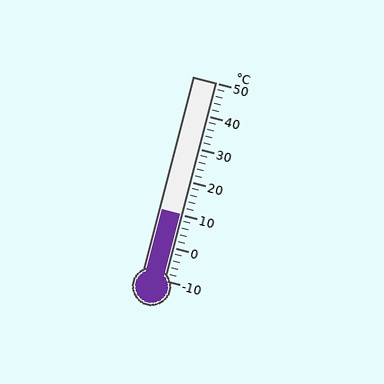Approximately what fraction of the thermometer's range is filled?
The thermometer is filled to approximately 35% of its range.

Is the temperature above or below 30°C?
The temperature is below 30°C.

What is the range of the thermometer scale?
The thermometer scale ranges from -10°C to 50°C.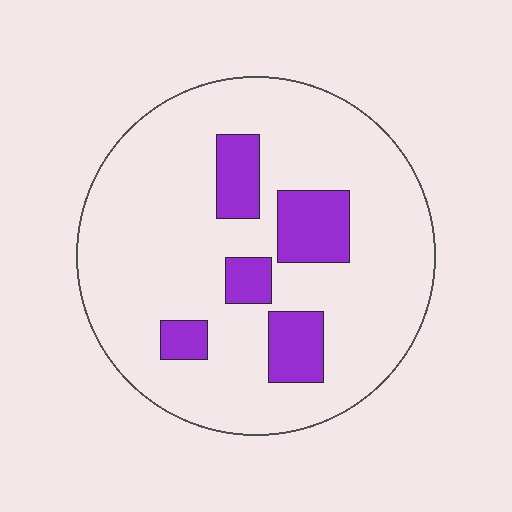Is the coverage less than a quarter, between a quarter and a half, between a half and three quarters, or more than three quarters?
Less than a quarter.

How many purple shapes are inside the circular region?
5.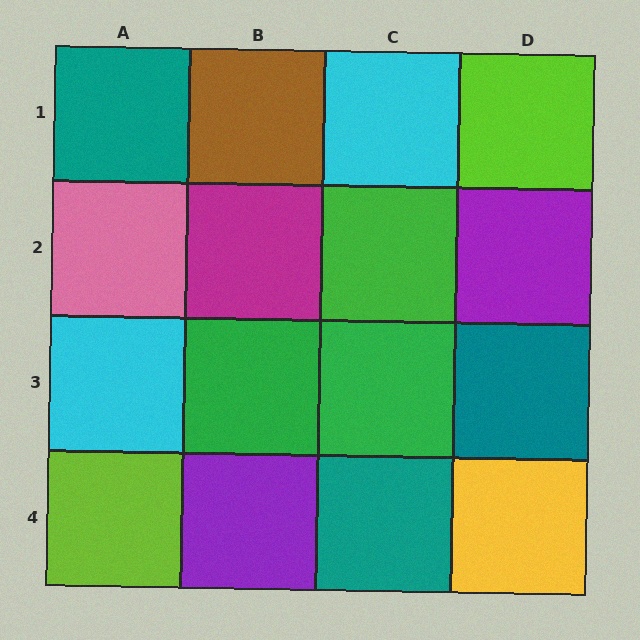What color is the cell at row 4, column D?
Yellow.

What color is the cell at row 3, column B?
Green.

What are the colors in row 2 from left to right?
Pink, magenta, green, purple.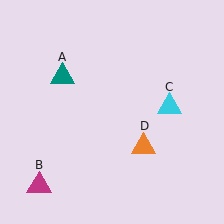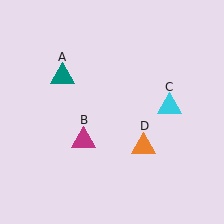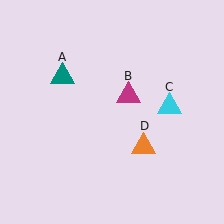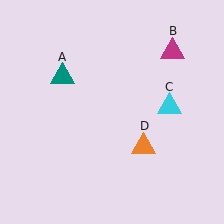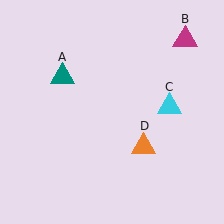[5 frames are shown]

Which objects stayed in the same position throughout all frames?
Teal triangle (object A) and cyan triangle (object C) and orange triangle (object D) remained stationary.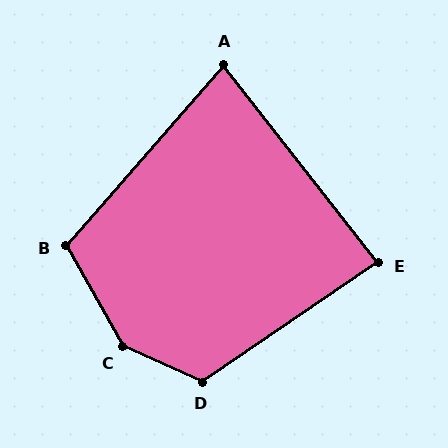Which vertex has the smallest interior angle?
A, at approximately 79 degrees.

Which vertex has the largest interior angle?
C, at approximately 143 degrees.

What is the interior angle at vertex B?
Approximately 110 degrees (obtuse).